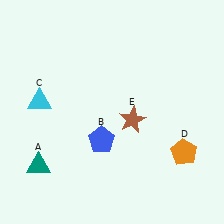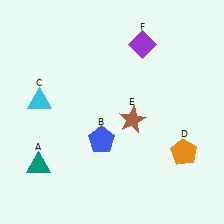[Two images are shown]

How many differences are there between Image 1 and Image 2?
There is 1 difference between the two images.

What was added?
A purple diamond (F) was added in Image 2.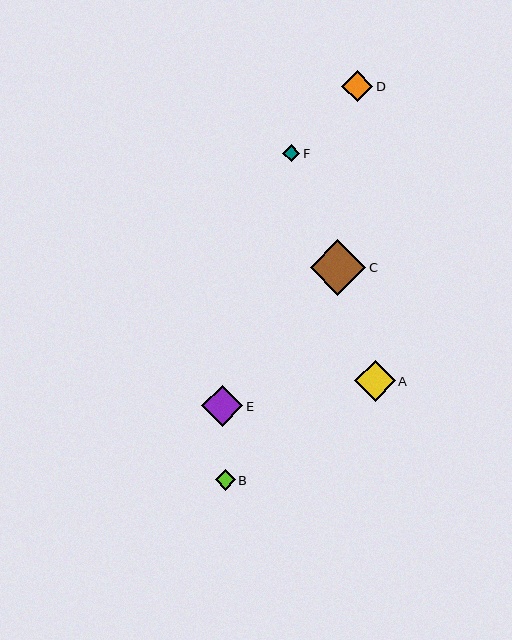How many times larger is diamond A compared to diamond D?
Diamond A is approximately 1.3 times the size of diamond D.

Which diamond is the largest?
Diamond C is the largest with a size of approximately 56 pixels.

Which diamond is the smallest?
Diamond F is the smallest with a size of approximately 18 pixels.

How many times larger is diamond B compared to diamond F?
Diamond B is approximately 1.2 times the size of diamond F.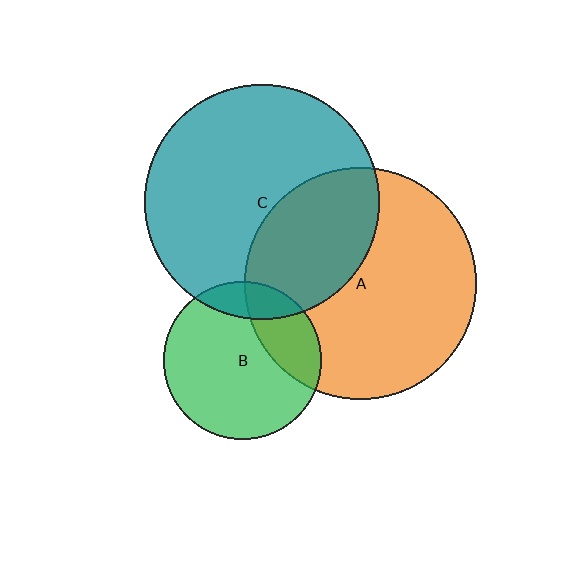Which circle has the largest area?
Circle C (teal).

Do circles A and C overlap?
Yes.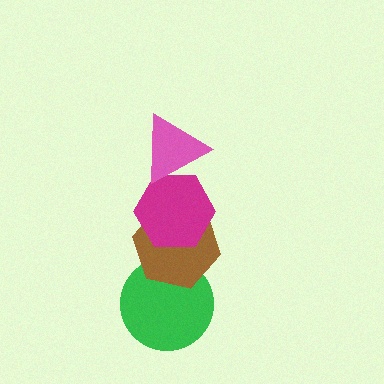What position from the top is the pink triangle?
The pink triangle is 1st from the top.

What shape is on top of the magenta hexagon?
The pink triangle is on top of the magenta hexagon.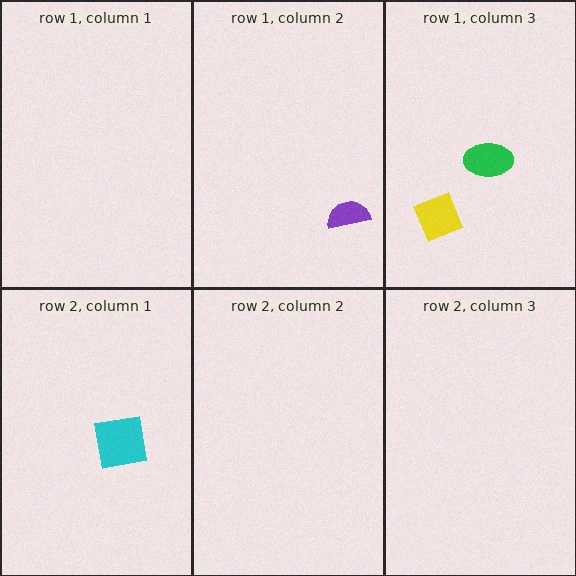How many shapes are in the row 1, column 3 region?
2.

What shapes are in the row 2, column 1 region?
The cyan square.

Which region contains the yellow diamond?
The row 1, column 3 region.